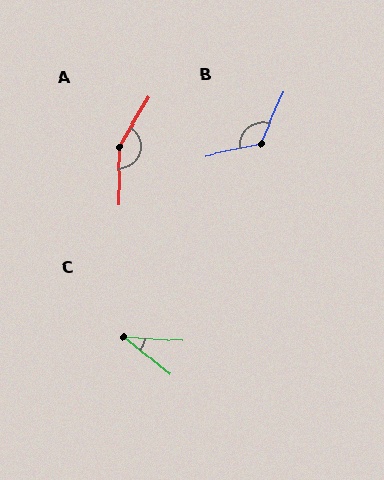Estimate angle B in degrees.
Approximately 126 degrees.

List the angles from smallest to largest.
C (35°), B (126°), A (150°).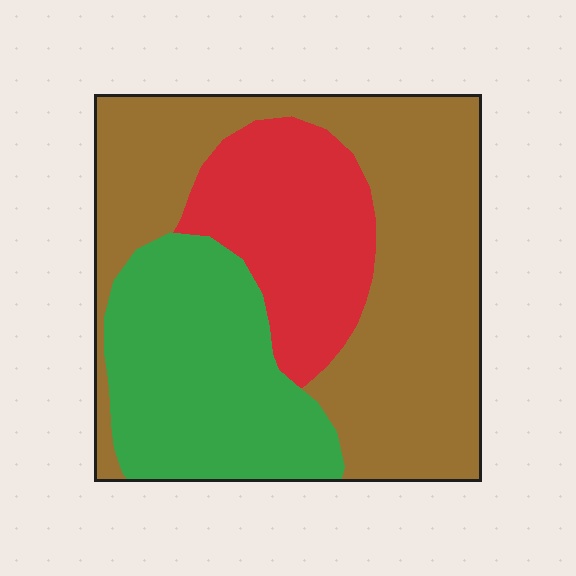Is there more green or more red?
Green.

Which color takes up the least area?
Red, at roughly 20%.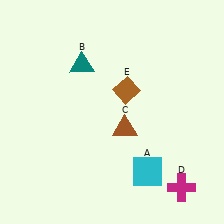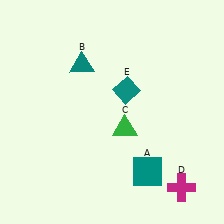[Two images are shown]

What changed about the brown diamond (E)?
In Image 1, E is brown. In Image 2, it changed to teal.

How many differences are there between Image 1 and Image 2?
There are 3 differences between the two images.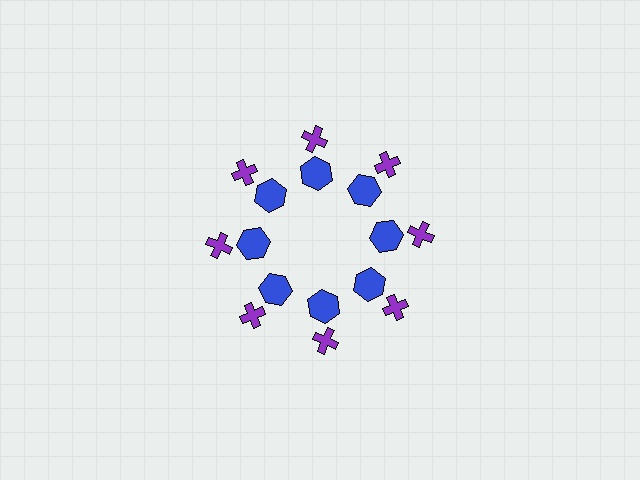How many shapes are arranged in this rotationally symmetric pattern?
There are 16 shapes, arranged in 8 groups of 2.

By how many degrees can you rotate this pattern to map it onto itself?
The pattern maps onto itself every 45 degrees of rotation.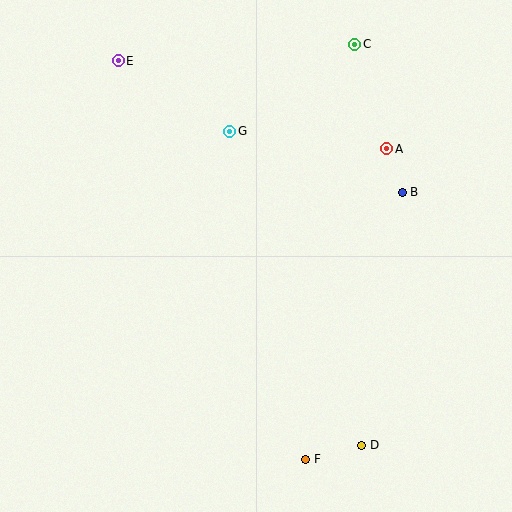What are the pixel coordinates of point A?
Point A is at (387, 149).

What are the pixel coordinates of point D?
Point D is at (362, 445).